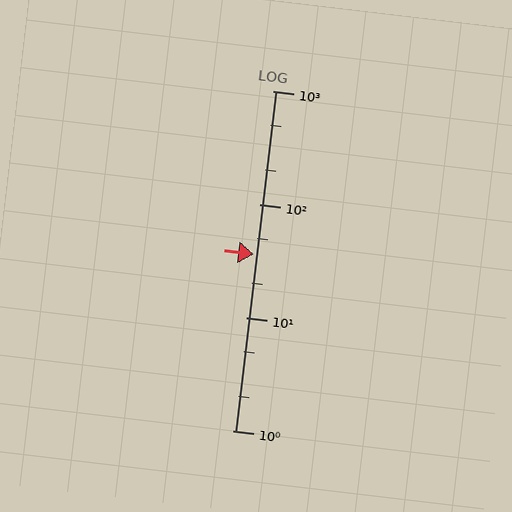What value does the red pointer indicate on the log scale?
The pointer indicates approximately 36.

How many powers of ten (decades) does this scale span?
The scale spans 3 decades, from 1 to 1000.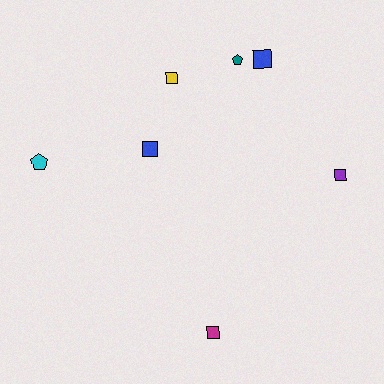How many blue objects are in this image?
There are 2 blue objects.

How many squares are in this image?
There are 5 squares.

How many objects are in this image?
There are 7 objects.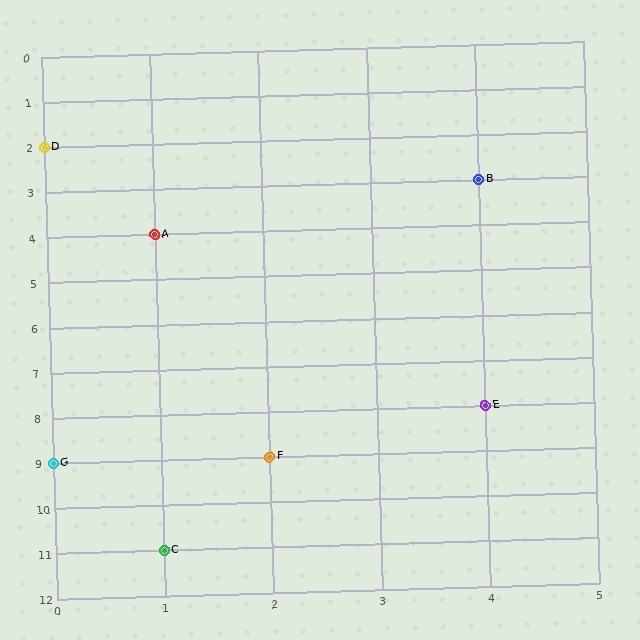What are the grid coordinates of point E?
Point E is at grid coordinates (4, 8).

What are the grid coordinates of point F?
Point F is at grid coordinates (2, 9).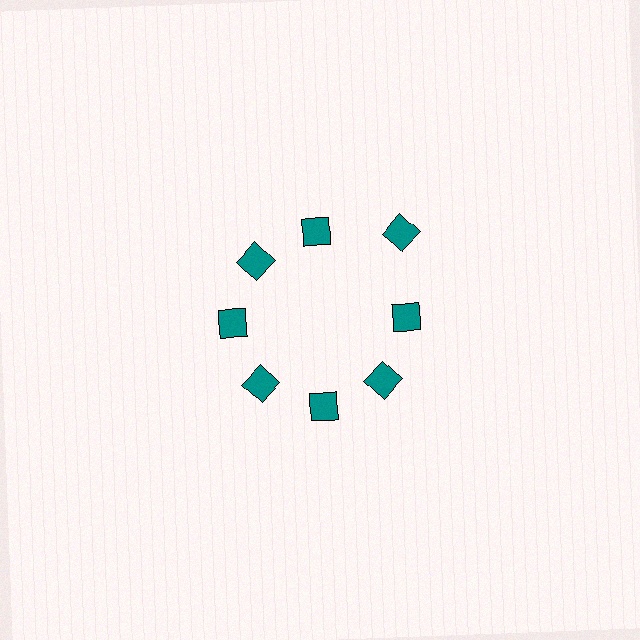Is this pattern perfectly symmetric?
No. The 8 teal squares are arranged in a ring, but one element near the 2 o'clock position is pushed outward from the center, breaking the 8-fold rotational symmetry.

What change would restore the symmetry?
The symmetry would be restored by moving it inward, back onto the ring so that all 8 squares sit at equal angles and equal distance from the center.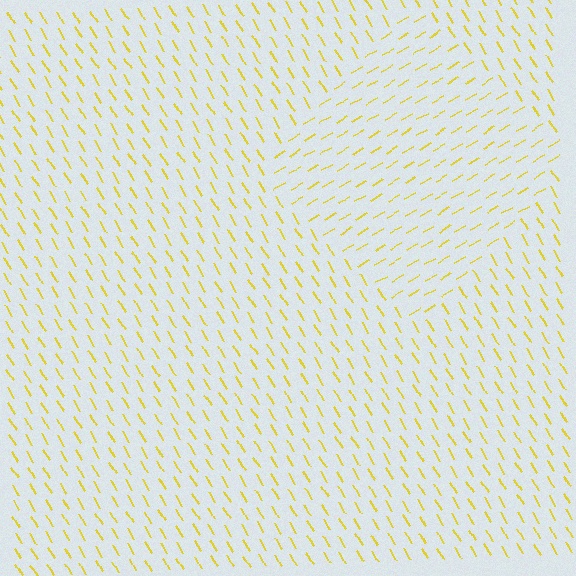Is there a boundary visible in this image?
Yes, there is a texture boundary formed by a change in line orientation.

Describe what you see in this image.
The image is filled with small yellow line segments. A diamond region in the image has lines oriented differently from the surrounding lines, creating a visible texture boundary.